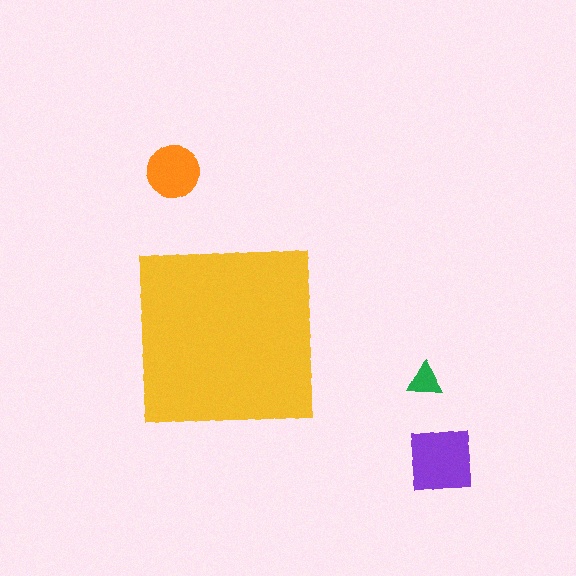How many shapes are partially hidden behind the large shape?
0 shapes are partially hidden.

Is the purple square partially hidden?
No, the purple square is fully visible.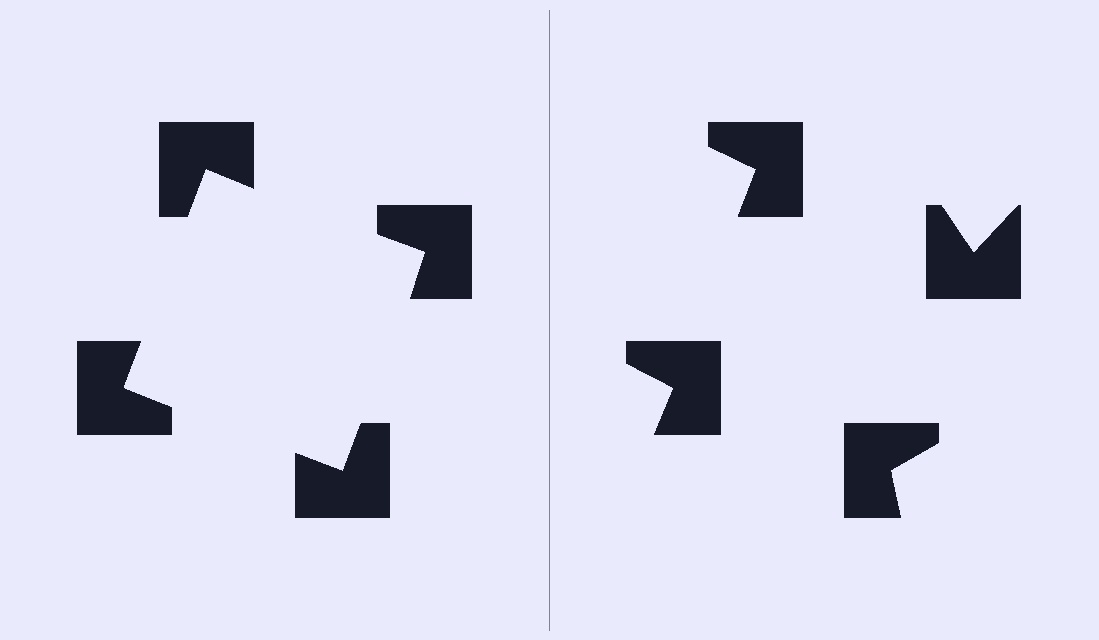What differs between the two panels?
The notched squares are positioned identically on both sides; only the wedge orientations differ. On the left they align to a square; on the right they are misaligned.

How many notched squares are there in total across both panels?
8 — 4 on each side.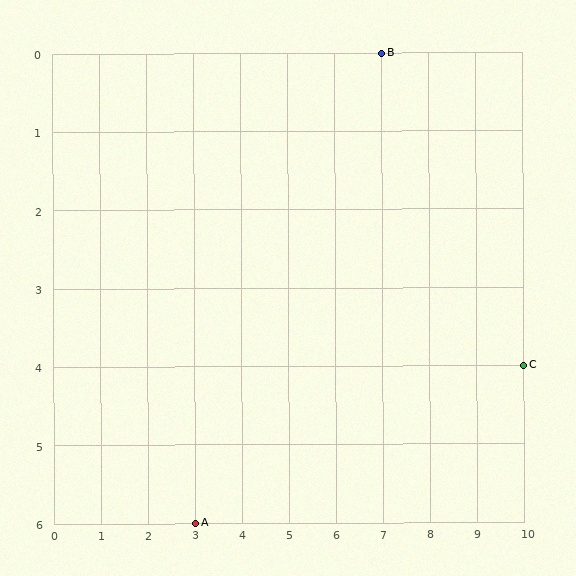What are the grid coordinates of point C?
Point C is at grid coordinates (10, 4).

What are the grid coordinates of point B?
Point B is at grid coordinates (7, 0).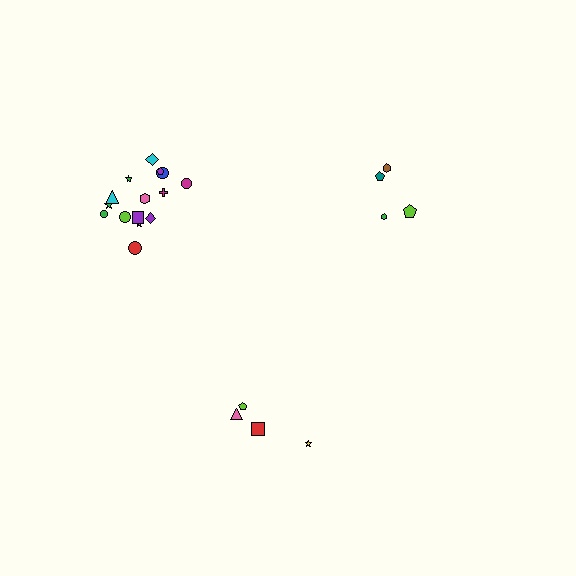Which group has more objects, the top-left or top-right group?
The top-left group.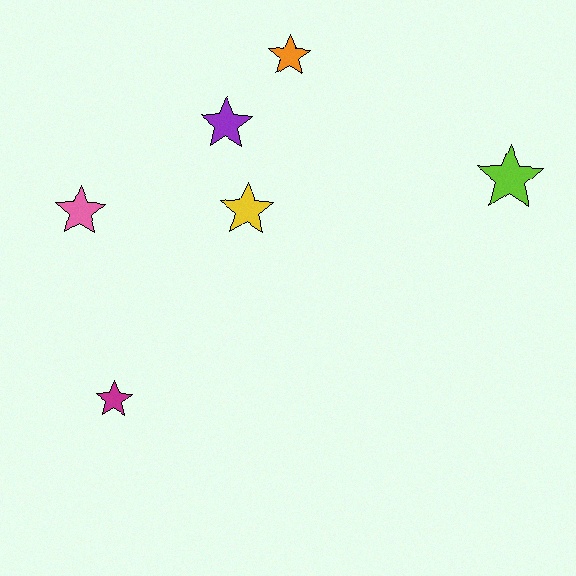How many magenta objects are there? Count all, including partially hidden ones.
There is 1 magenta object.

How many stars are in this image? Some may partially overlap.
There are 6 stars.